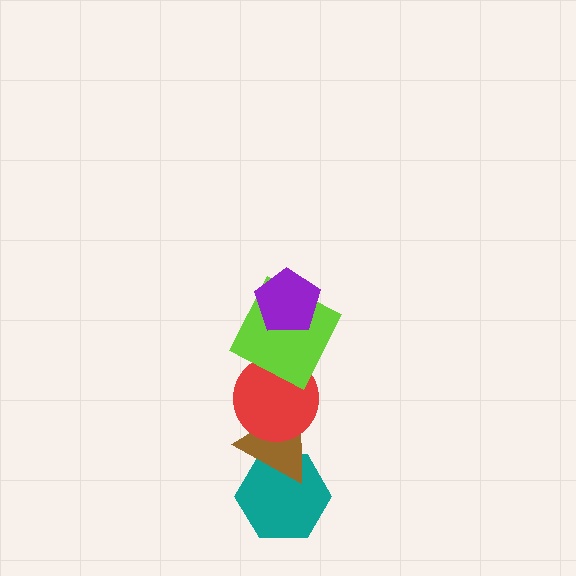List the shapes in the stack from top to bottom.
From top to bottom: the purple pentagon, the lime square, the red circle, the brown triangle, the teal hexagon.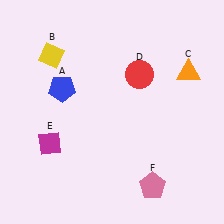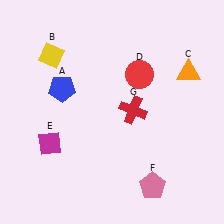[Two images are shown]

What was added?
A red cross (G) was added in Image 2.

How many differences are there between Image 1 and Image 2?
There is 1 difference between the two images.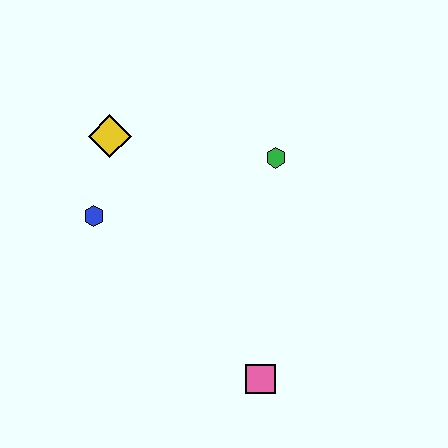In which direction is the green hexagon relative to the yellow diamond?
The green hexagon is to the right of the yellow diamond.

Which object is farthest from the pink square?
The yellow diamond is farthest from the pink square.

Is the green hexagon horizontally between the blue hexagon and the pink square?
No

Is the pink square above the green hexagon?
No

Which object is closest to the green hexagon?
The yellow diamond is closest to the green hexagon.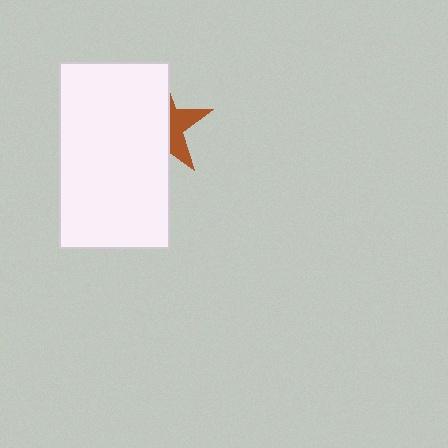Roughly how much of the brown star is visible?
A small part of it is visible (roughly 35%).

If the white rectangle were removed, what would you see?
You would see the complete brown star.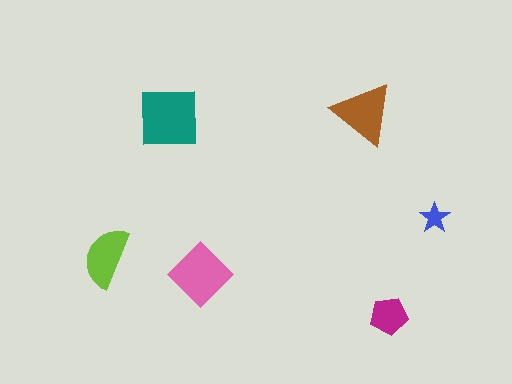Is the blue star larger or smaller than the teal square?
Smaller.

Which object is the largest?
The teal square.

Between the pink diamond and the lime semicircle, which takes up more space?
The pink diamond.